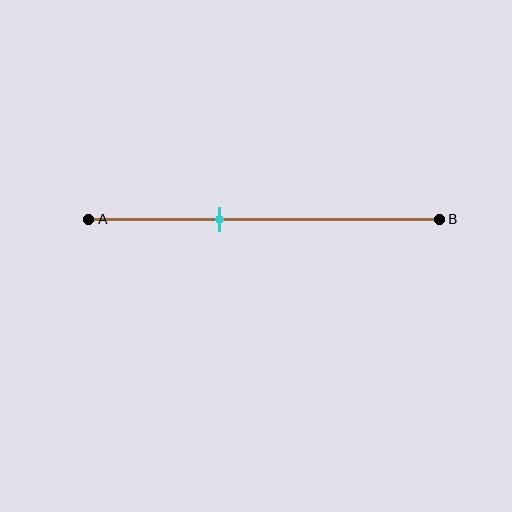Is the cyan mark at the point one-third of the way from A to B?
No, the mark is at about 35% from A, not at the 33% one-third point.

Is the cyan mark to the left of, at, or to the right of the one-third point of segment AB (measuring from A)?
The cyan mark is to the right of the one-third point of segment AB.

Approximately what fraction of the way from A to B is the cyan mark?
The cyan mark is approximately 35% of the way from A to B.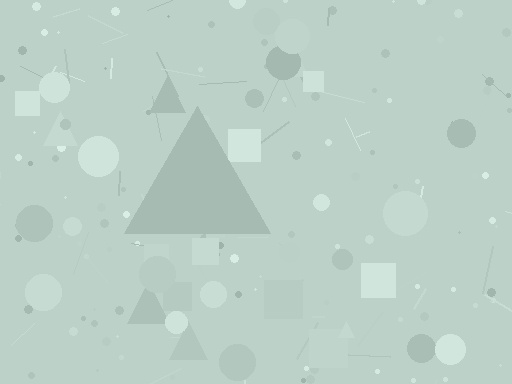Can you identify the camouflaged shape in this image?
The camouflaged shape is a triangle.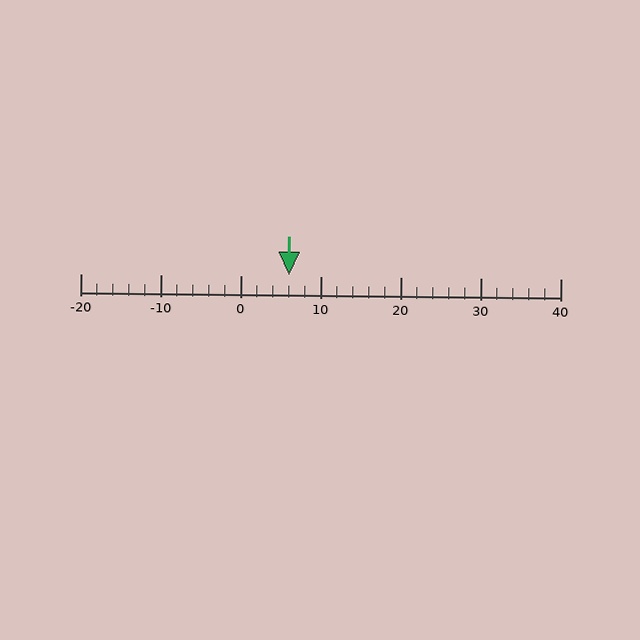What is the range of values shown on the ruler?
The ruler shows values from -20 to 40.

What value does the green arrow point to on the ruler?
The green arrow points to approximately 6.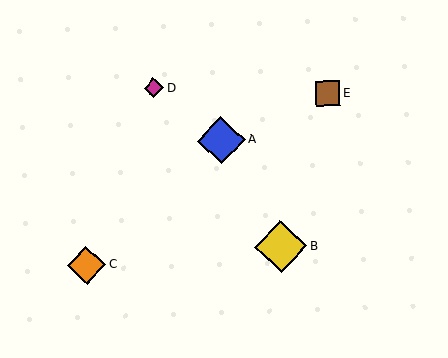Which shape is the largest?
The yellow diamond (labeled B) is the largest.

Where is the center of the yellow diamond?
The center of the yellow diamond is at (281, 247).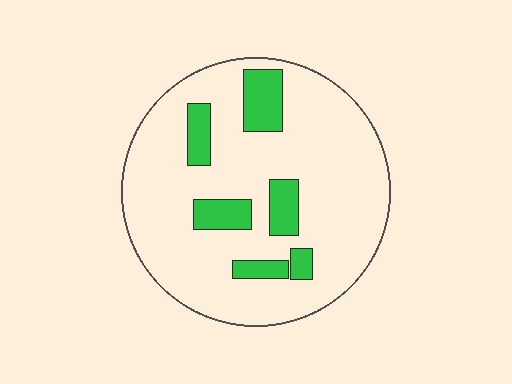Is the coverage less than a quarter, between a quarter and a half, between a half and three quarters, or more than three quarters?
Less than a quarter.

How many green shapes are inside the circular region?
6.